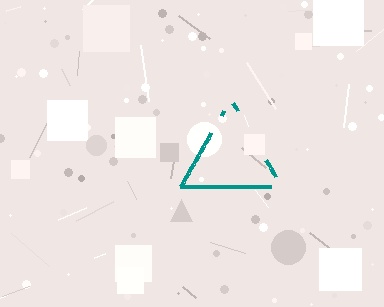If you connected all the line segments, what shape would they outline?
They would outline a triangle.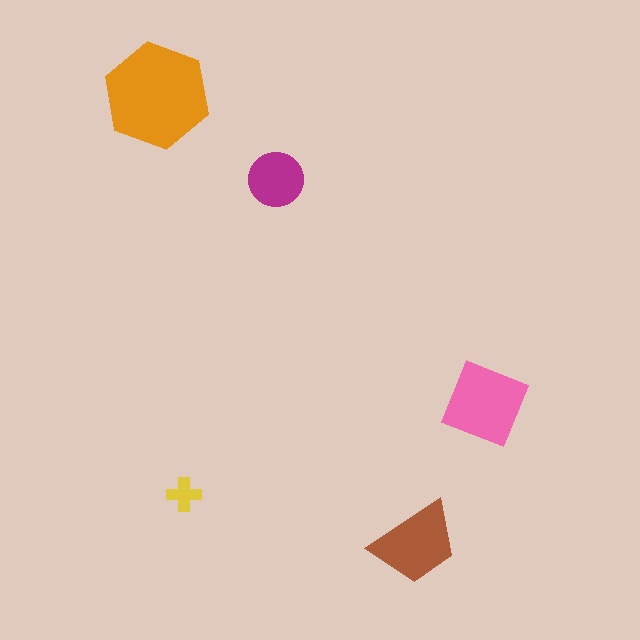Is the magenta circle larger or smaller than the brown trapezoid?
Smaller.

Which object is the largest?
The orange hexagon.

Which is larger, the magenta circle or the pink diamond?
The pink diamond.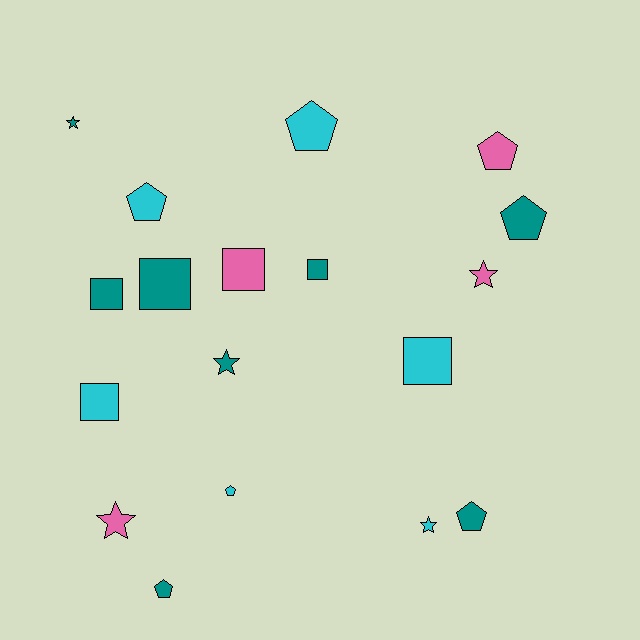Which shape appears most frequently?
Pentagon, with 7 objects.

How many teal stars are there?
There are 2 teal stars.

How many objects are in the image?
There are 18 objects.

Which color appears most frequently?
Teal, with 8 objects.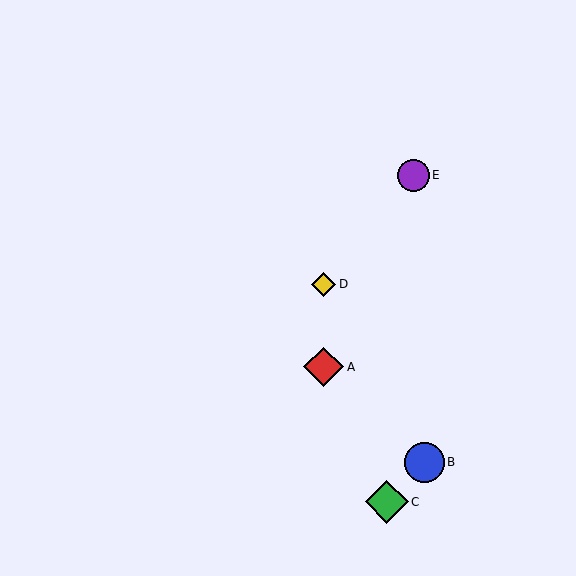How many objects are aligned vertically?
2 objects (A, D) are aligned vertically.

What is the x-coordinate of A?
Object A is at x≈324.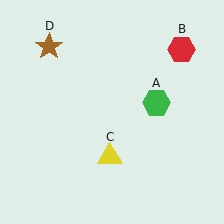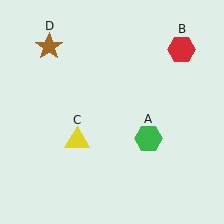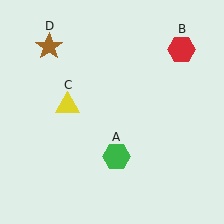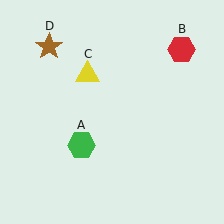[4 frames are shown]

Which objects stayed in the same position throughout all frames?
Red hexagon (object B) and brown star (object D) remained stationary.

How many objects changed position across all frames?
2 objects changed position: green hexagon (object A), yellow triangle (object C).